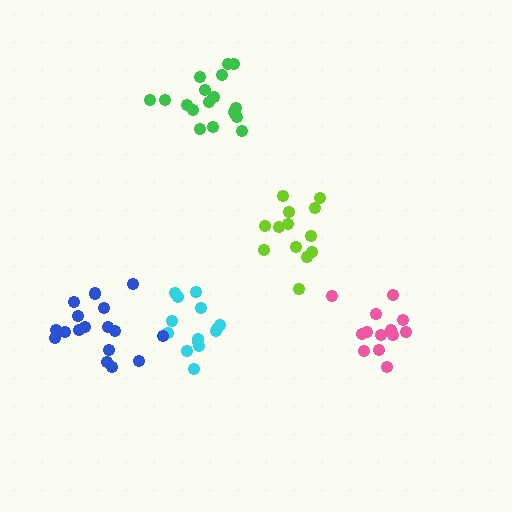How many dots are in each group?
Group 1: 13 dots, Group 2: 14 dots, Group 3: 17 dots, Group 4: 18 dots, Group 5: 13 dots (75 total).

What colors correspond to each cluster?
The clusters are colored: lime, cyan, blue, green, pink.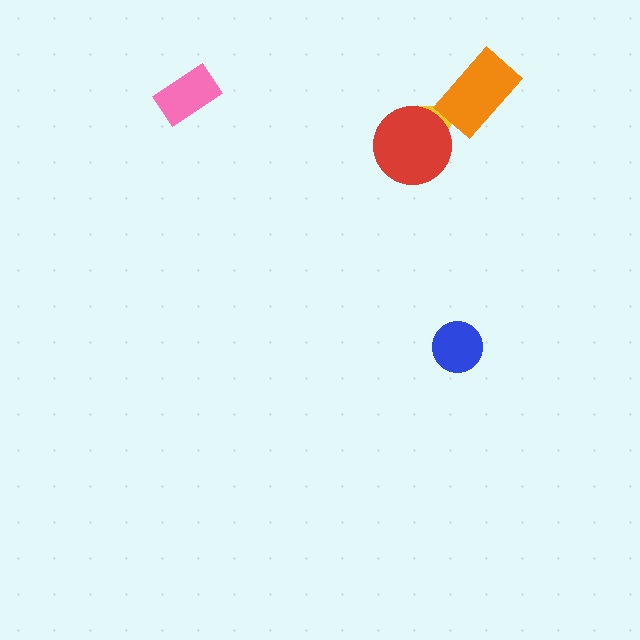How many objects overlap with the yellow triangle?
2 objects overlap with the yellow triangle.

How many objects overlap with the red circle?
1 object overlaps with the red circle.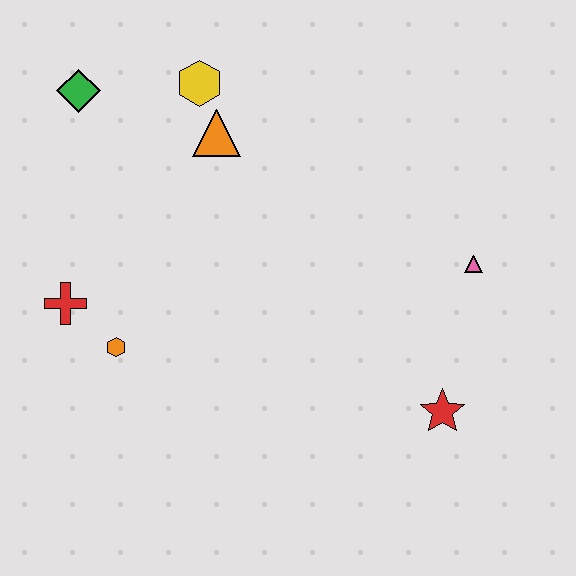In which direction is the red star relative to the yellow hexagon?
The red star is below the yellow hexagon.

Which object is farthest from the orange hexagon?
The pink triangle is farthest from the orange hexagon.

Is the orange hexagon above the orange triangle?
No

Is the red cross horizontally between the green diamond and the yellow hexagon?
No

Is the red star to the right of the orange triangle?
Yes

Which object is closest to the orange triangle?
The yellow hexagon is closest to the orange triangle.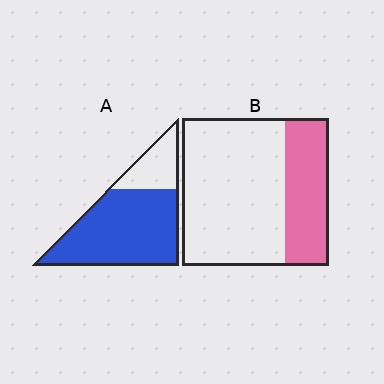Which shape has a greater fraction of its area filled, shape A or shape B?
Shape A.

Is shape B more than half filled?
No.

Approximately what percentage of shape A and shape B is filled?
A is approximately 75% and B is approximately 30%.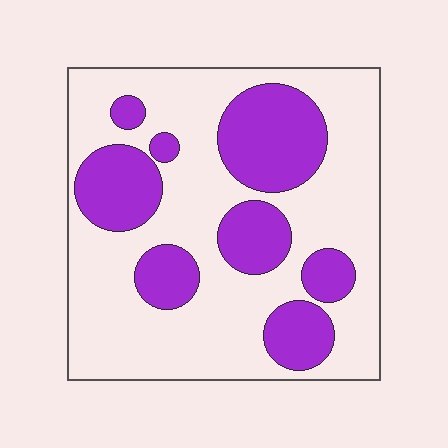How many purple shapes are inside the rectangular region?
8.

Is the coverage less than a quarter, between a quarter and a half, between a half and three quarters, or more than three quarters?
Between a quarter and a half.